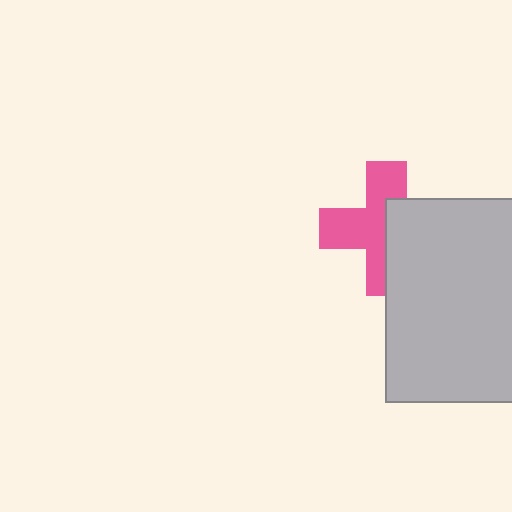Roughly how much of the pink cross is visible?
About half of it is visible (roughly 57%).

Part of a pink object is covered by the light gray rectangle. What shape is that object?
It is a cross.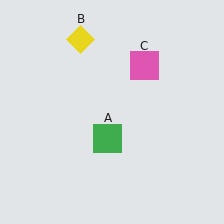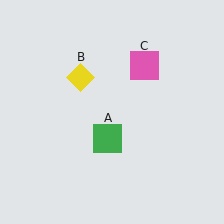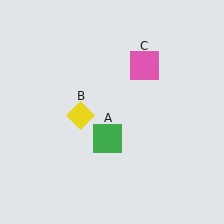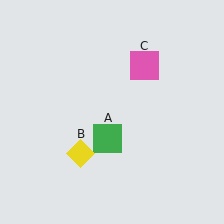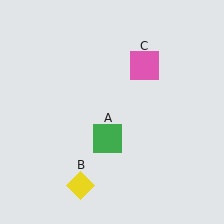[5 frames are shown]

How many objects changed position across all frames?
1 object changed position: yellow diamond (object B).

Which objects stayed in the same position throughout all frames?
Green square (object A) and pink square (object C) remained stationary.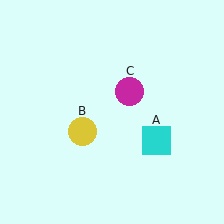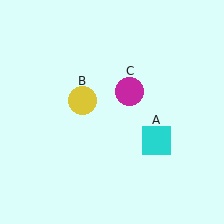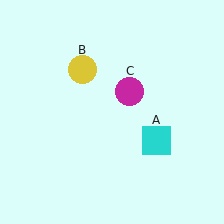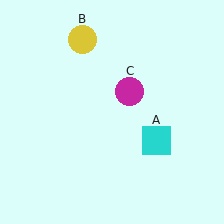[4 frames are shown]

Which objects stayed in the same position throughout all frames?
Cyan square (object A) and magenta circle (object C) remained stationary.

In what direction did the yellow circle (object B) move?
The yellow circle (object B) moved up.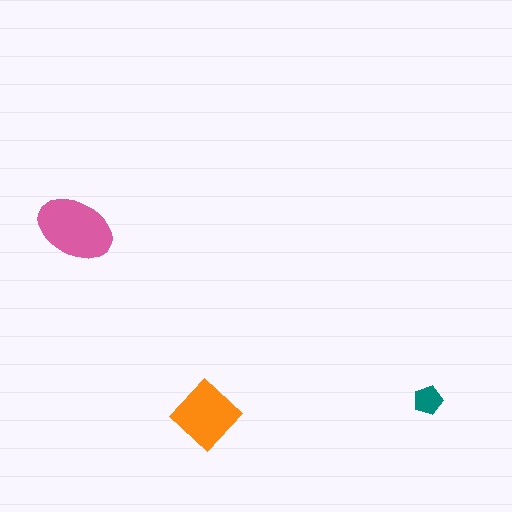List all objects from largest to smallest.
The pink ellipse, the orange diamond, the teal pentagon.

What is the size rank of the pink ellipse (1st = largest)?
1st.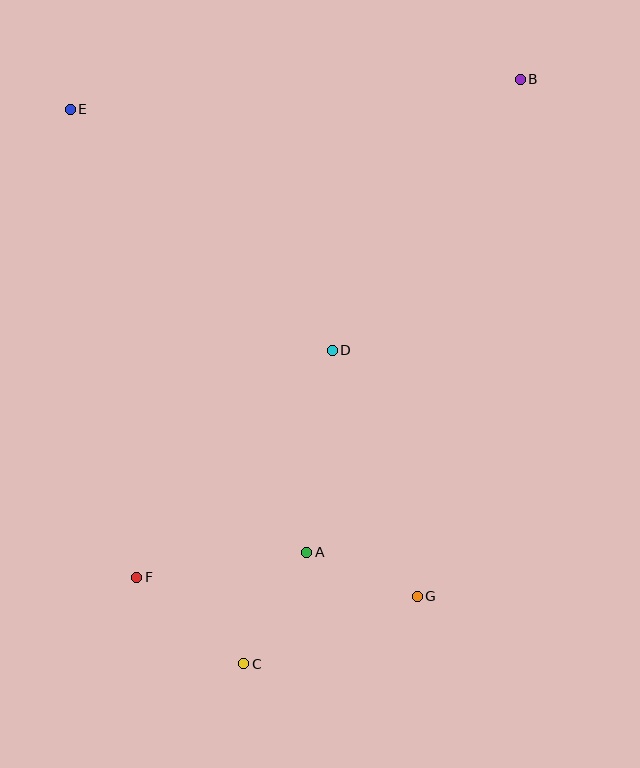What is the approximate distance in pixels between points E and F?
The distance between E and F is approximately 473 pixels.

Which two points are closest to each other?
Points A and G are closest to each other.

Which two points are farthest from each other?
Points B and C are farthest from each other.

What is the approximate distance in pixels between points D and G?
The distance between D and G is approximately 260 pixels.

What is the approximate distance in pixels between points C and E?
The distance between C and E is approximately 581 pixels.